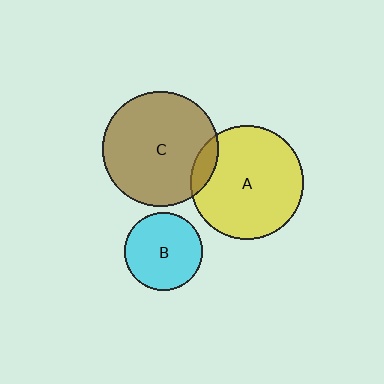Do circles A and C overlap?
Yes.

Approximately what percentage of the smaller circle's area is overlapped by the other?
Approximately 10%.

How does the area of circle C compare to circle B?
Approximately 2.2 times.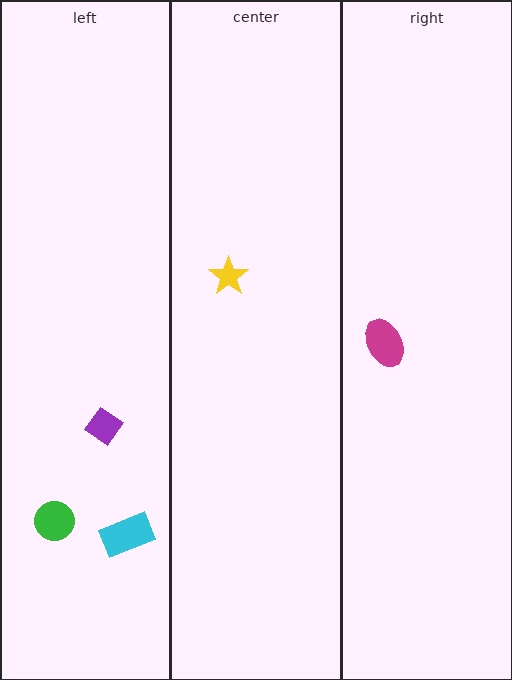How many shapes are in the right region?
1.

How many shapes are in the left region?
3.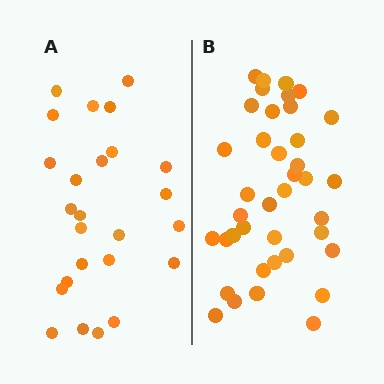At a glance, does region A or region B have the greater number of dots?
Region B (the right region) has more dots.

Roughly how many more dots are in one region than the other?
Region B has approximately 15 more dots than region A.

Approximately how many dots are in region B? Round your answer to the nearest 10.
About 40 dots. (The exact count is 39, which rounds to 40.)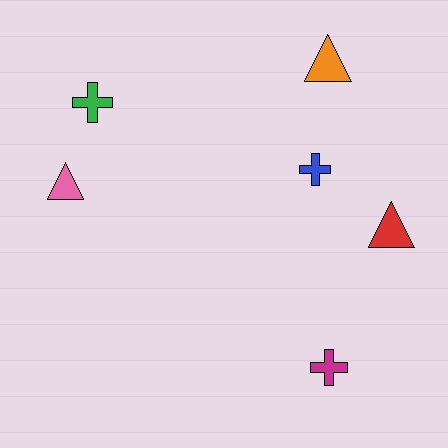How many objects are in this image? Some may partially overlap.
There are 6 objects.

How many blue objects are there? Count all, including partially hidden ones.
There is 1 blue object.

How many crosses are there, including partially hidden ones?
There are 3 crosses.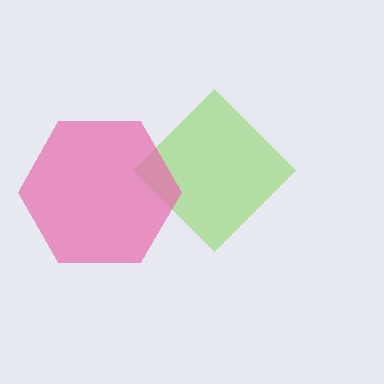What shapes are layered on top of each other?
The layered shapes are: a lime diamond, a pink hexagon.